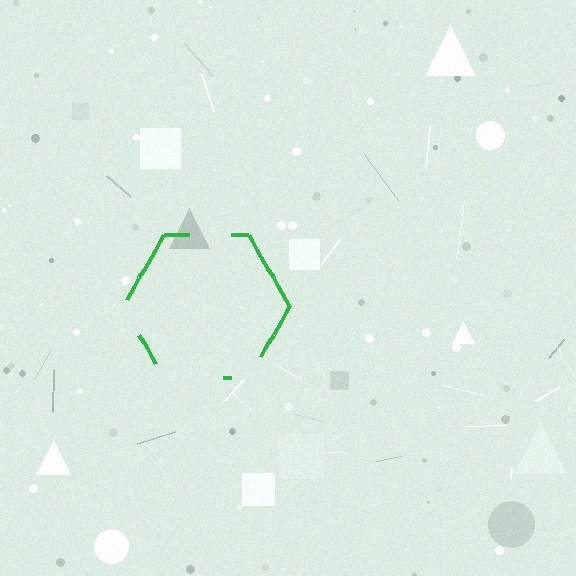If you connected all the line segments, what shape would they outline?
They would outline a hexagon.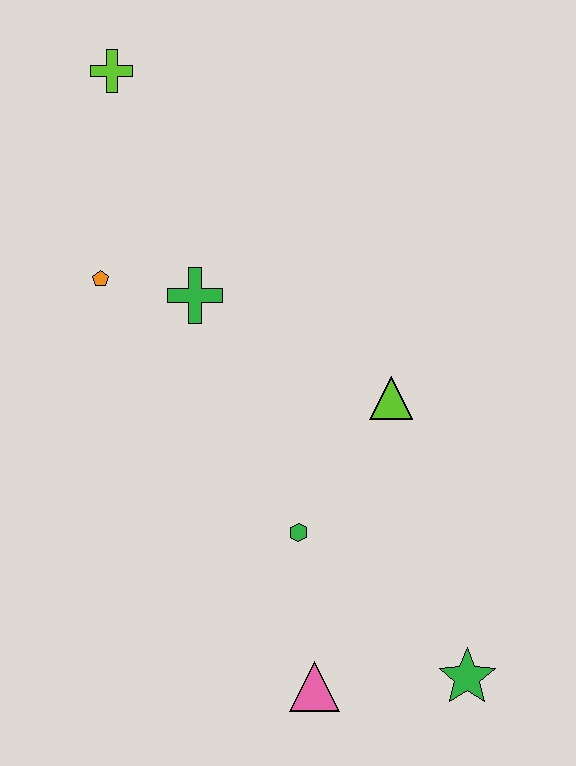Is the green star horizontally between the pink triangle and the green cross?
No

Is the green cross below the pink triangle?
No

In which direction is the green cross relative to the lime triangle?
The green cross is to the left of the lime triangle.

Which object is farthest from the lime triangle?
The lime cross is farthest from the lime triangle.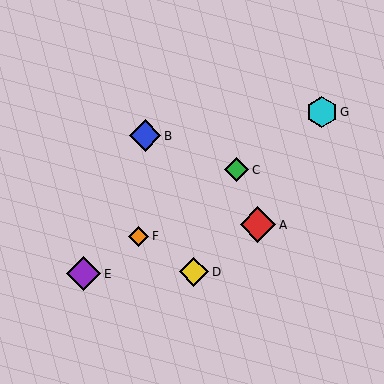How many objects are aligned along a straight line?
4 objects (C, E, F, G) are aligned along a straight line.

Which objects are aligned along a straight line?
Objects C, E, F, G are aligned along a straight line.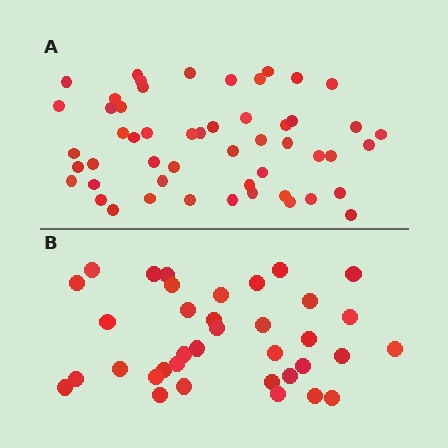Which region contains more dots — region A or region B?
Region A (the top region) has more dots.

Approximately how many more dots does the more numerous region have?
Region A has approximately 15 more dots than region B.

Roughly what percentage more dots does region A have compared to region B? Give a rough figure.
About 45% more.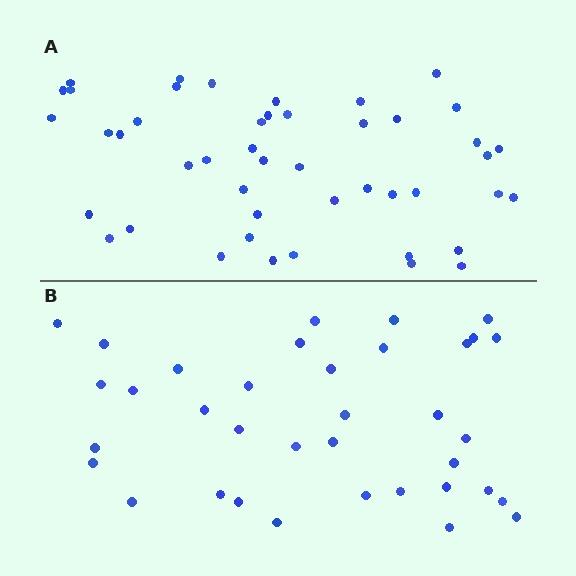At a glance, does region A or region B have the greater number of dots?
Region A (the top region) has more dots.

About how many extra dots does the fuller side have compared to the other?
Region A has roughly 10 or so more dots than region B.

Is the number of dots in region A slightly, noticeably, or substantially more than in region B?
Region A has noticeably more, but not dramatically so. The ratio is roughly 1.3 to 1.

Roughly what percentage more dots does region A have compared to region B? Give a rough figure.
About 30% more.